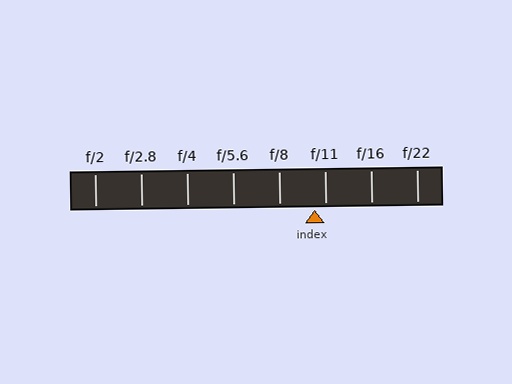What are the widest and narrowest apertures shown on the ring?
The widest aperture shown is f/2 and the narrowest is f/22.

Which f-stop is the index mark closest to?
The index mark is closest to f/11.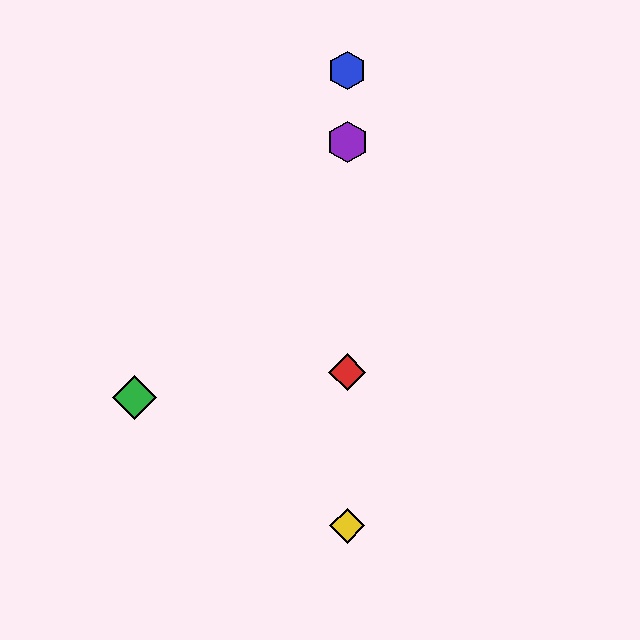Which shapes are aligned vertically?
The red diamond, the blue hexagon, the yellow diamond, the purple hexagon are aligned vertically.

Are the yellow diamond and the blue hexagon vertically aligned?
Yes, both are at x≈347.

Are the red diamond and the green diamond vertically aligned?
No, the red diamond is at x≈347 and the green diamond is at x≈134.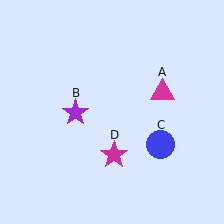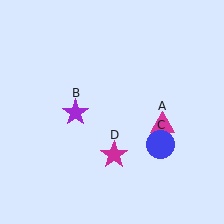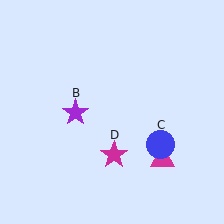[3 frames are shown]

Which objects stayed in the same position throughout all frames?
Purple star (object B) and blue circle (object C) and magenta star (object D) remained stationary.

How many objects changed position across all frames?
1 object changed position: magenta triangle (object A).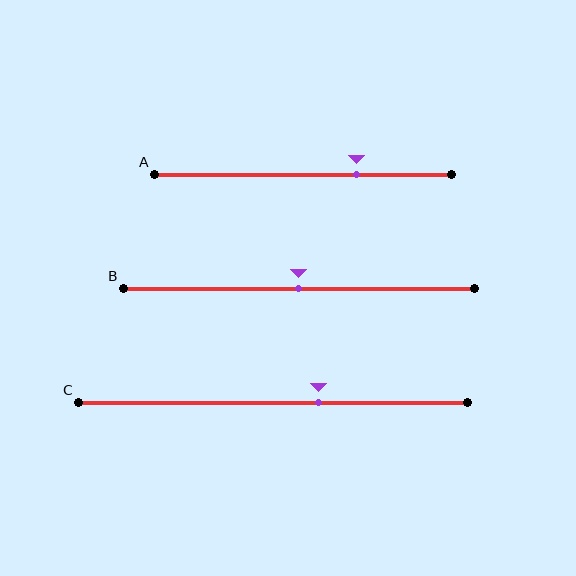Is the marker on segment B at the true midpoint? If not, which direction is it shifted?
Yes, the marker on segment B is at the true midpoint.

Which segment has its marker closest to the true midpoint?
Segment B has its marker closest to the true midpoint.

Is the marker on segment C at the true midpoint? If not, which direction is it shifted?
No, the marker on segment C is shifted to the right by about 12% of the segment length.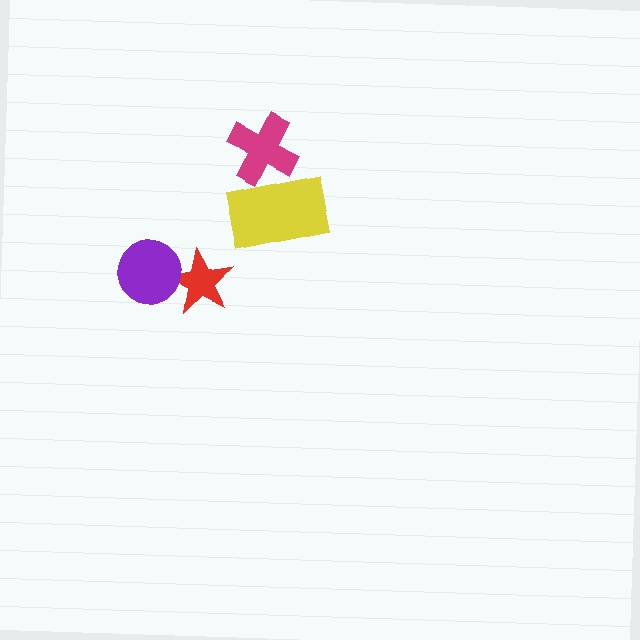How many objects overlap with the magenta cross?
1 object overlaps with the magenta cross.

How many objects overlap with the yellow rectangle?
1 object overlaps with the yellow rectangle.